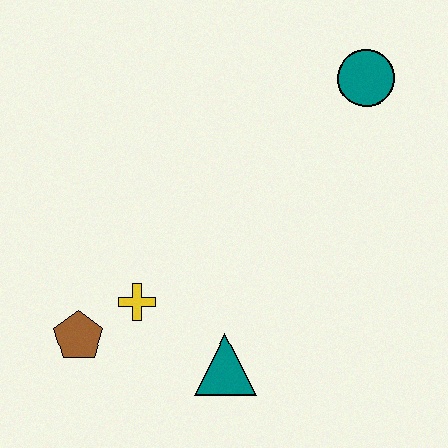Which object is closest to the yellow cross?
The brown pentagon is closest to the yellow cross.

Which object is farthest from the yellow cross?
The teal circle is farthest from the yellow cross.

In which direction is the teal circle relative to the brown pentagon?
The teal circle is to the right of the brown pentagon.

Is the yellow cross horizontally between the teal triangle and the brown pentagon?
Yes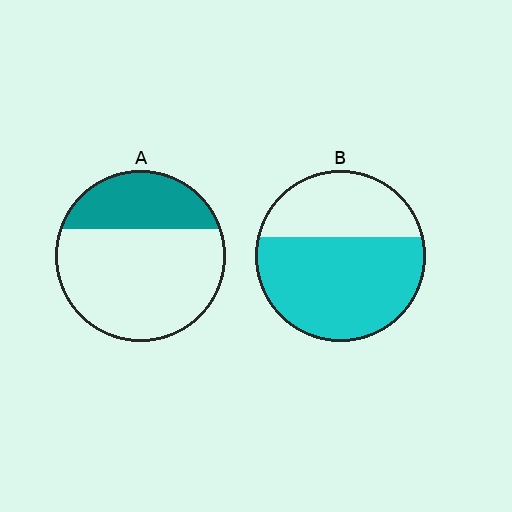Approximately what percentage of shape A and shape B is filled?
A is approximately 30% and B is approximately 65%.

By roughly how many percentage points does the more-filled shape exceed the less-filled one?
By roughly 35 percentage points (B over A).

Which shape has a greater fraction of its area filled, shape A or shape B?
Shape B.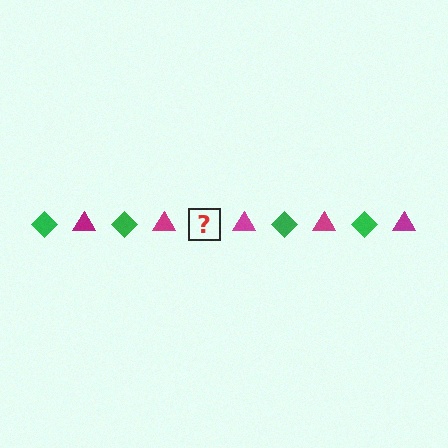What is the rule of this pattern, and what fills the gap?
The rule is that the pattern alternates between green diamond and magenta triangle. The gap should be filled with a green diamond.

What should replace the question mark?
The question mark should be replaced with a green diamond.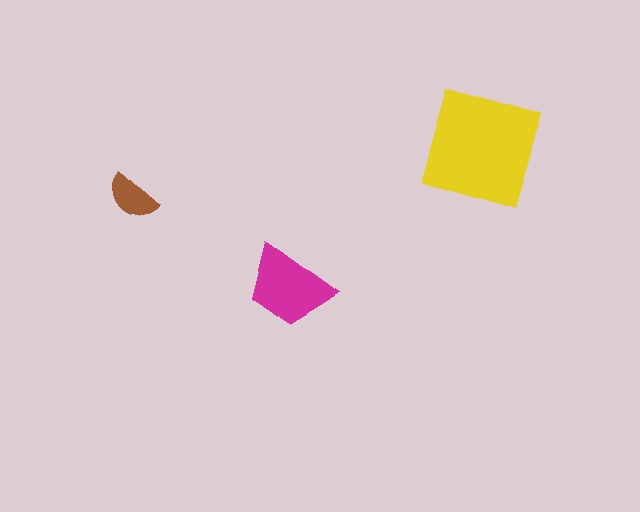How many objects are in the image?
There are 3 objects in the image.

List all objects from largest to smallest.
The yellow square, the magenta trapezoid, the brown semicircle.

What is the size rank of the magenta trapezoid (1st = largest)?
2nd.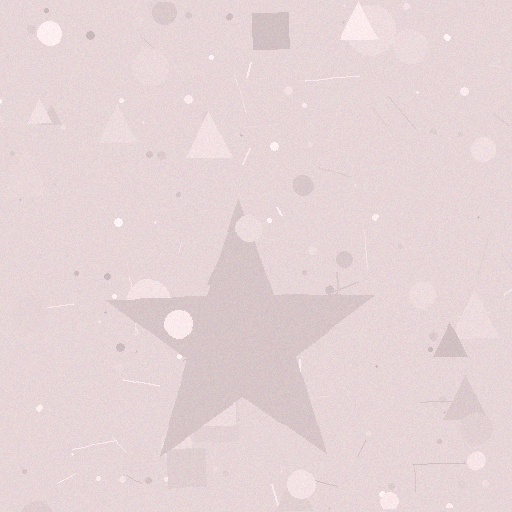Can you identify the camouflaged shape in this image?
The camouflaged shape is a star.